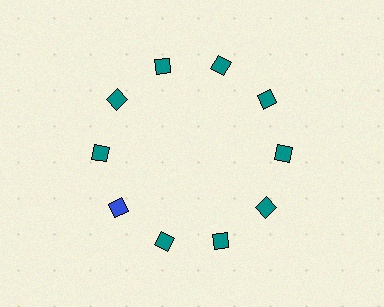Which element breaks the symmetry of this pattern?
The blue diamond at roughly the 8 o'clock position breaks the symmetry. All other shapes are teal diamonds.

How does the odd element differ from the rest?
It has a different color: blue instead of teal.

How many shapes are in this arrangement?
There are 10 shapes arranged in a ring pattern.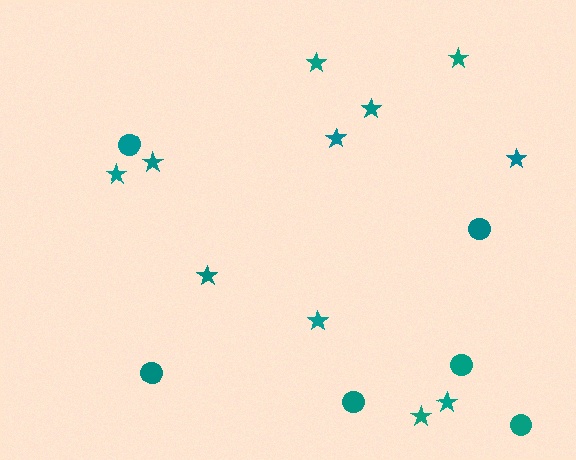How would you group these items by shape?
There are 2 groups: one group of stars (11) and one group of circles (6).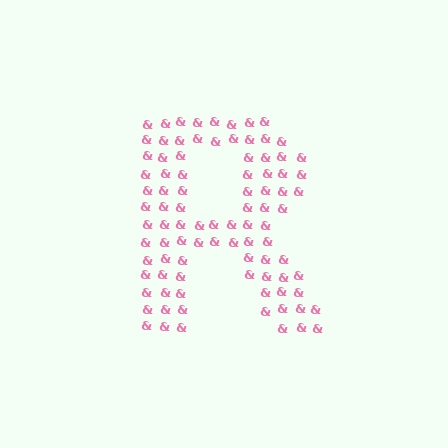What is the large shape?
The large shape is the letter R.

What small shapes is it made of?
It is made of small ampersands.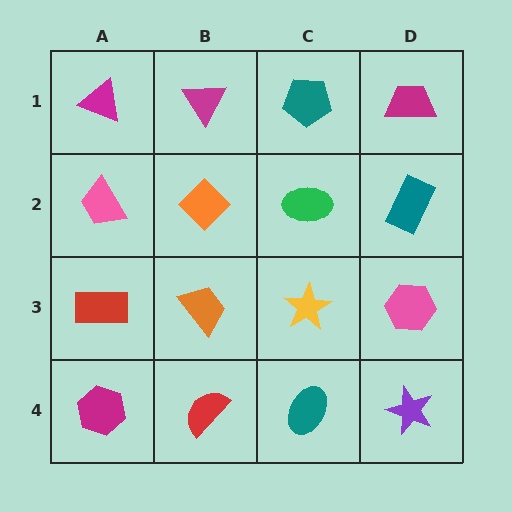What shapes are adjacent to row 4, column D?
A pink hexagon (row 3, column D), a teal ellipse (row 4, column C).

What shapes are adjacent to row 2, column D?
A magenta trapezoid (row 1, column D), a pink hexagon (row 3, column D), a green ellipse (row 2, column C).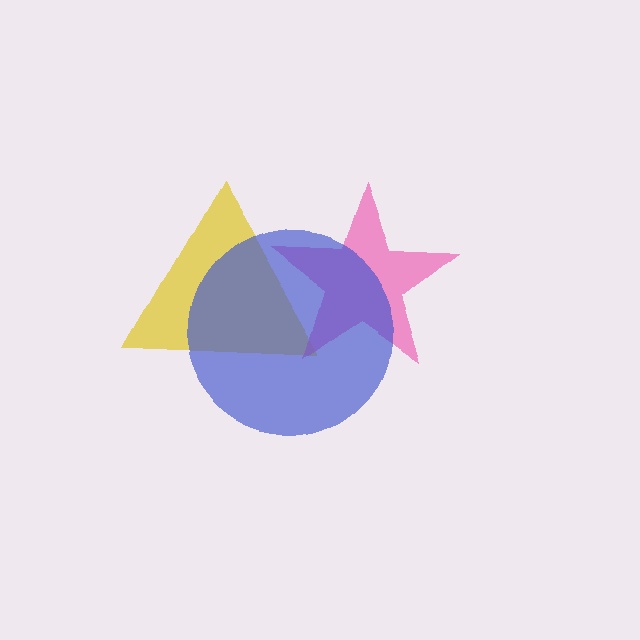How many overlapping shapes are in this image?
There are 3 overlapping shapes in the image.